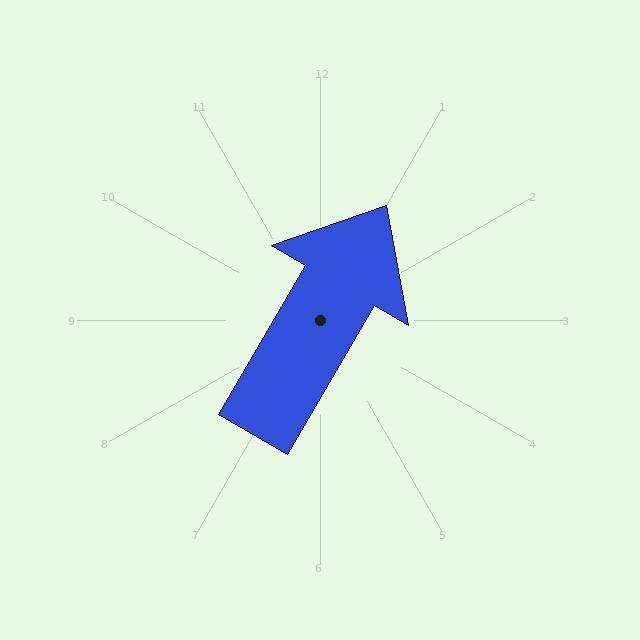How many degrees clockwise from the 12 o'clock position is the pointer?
Approximately 30 degrees.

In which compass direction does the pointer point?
Northeast.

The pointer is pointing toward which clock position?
Roughly 1 o'clock.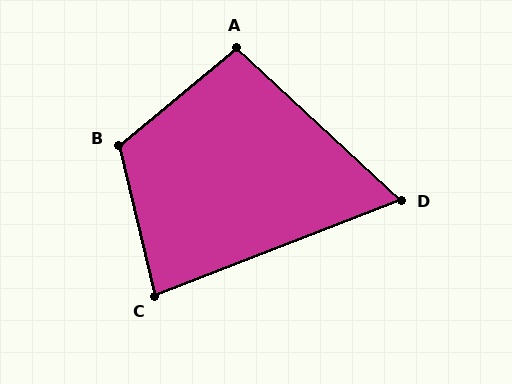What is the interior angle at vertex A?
Approximately 98 degrees (obtuse).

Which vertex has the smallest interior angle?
D, at approximately 64 degrees.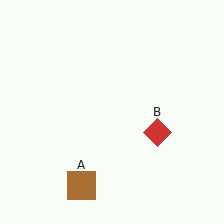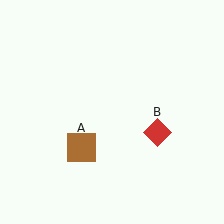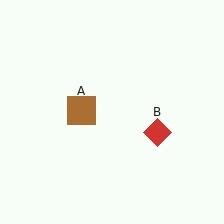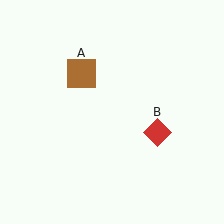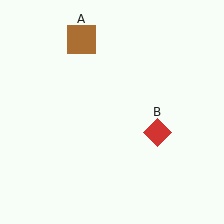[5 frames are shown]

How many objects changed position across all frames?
1 object changed position: brown square (object A).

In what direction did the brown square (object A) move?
The brown square (object A) moved up.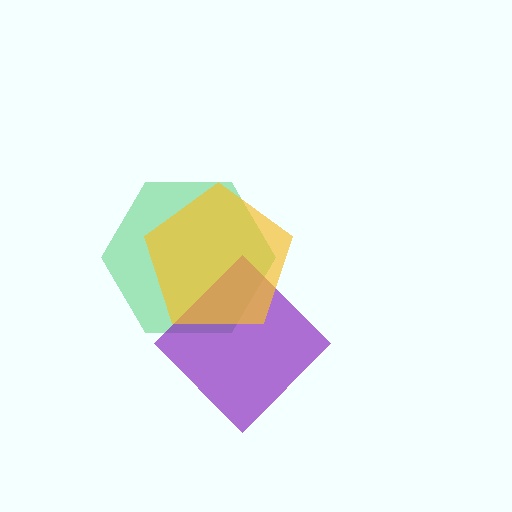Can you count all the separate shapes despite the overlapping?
Yes, there are 3 separate shapes.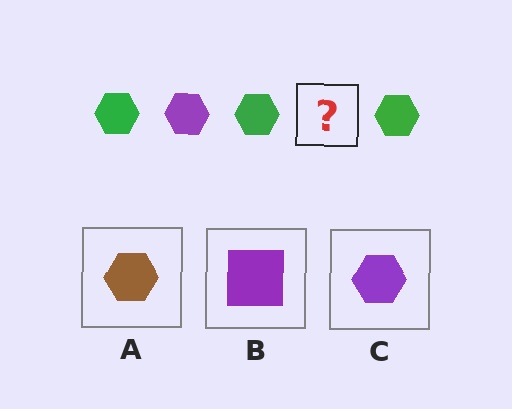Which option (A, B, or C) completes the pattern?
C.